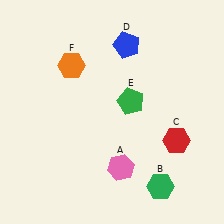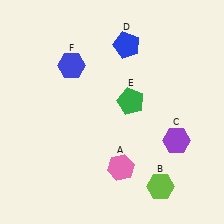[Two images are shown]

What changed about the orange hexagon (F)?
In Image 1, F is orange. In Image 2, it changed to blue.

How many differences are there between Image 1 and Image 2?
There are 3 differences between the two images.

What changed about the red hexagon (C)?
In Image 1, C is red. In Image 2, it changed to purple.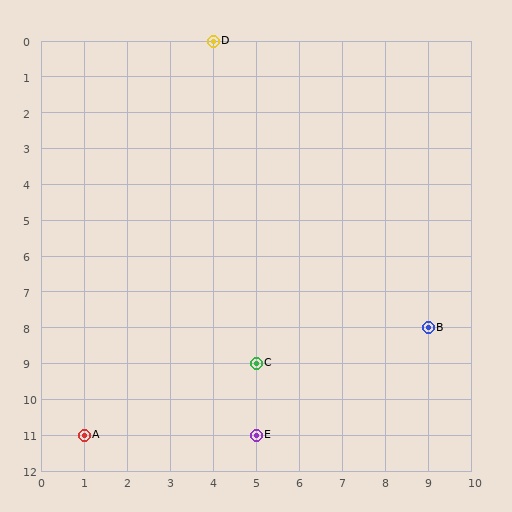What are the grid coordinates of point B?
Point B is at grid coordinates (9, 8).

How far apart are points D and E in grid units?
Points D and E are 1 column and 11 rows apart (about 11.0 grid units diagonally).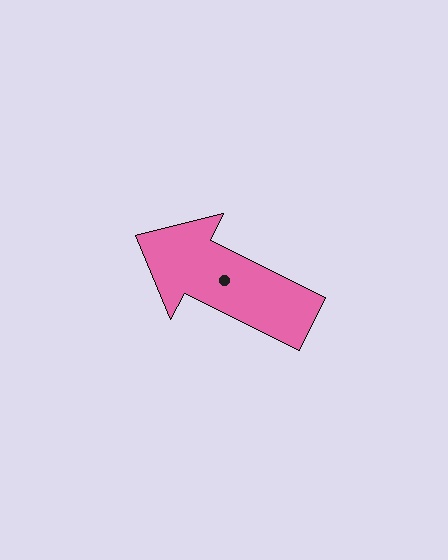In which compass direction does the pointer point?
Northwest.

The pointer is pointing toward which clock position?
Roughly 10 o'clock.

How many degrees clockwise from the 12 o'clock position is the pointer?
Approximately 296 degrees.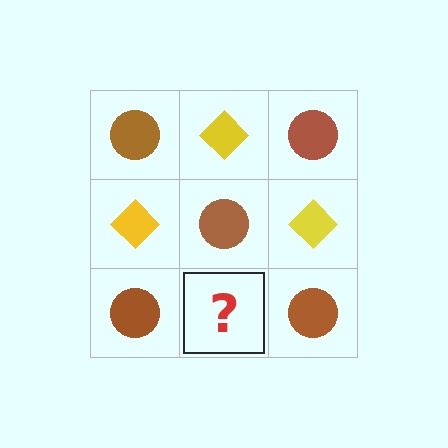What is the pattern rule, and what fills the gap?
The rule is that it alternates brown circle and yellow diamond in a checkerboard pattern. The gap should be filled with a yellow diamond.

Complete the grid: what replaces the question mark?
The question mark should be replaced with a yellow diamond.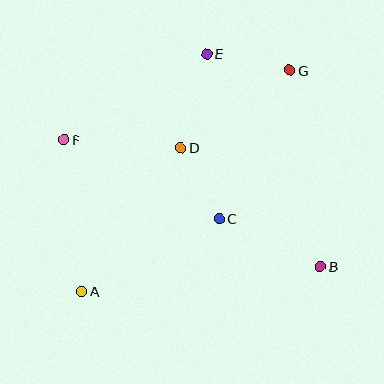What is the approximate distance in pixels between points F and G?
The distance between F and G is approximately 236 pixels.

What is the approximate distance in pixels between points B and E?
The distance between B and E is approximately 241 pixels.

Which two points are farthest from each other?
Points A and G are farthest from each other.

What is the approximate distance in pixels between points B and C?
The distance between B and C is approximately 112 pixels.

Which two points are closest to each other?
Points C and D are closest to each other.